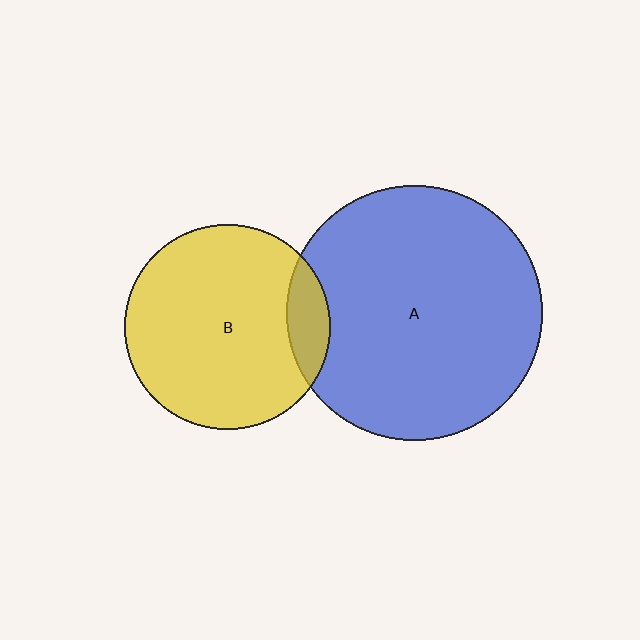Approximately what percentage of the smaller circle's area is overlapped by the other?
Approximately 10%.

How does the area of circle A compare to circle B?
Approximately 1.5 times.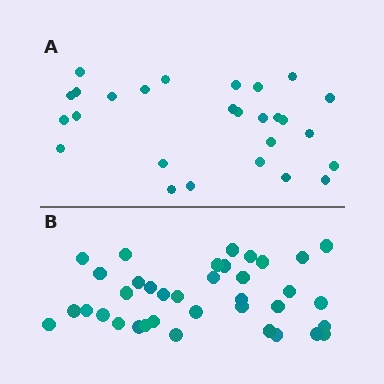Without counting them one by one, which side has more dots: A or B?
Region B (the bottom region) has more dots.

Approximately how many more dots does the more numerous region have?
Region B has roughly 10 or so more dots than region A.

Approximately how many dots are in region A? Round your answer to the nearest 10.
About 30 dots. (The exact count is 27, which rounds to 30.)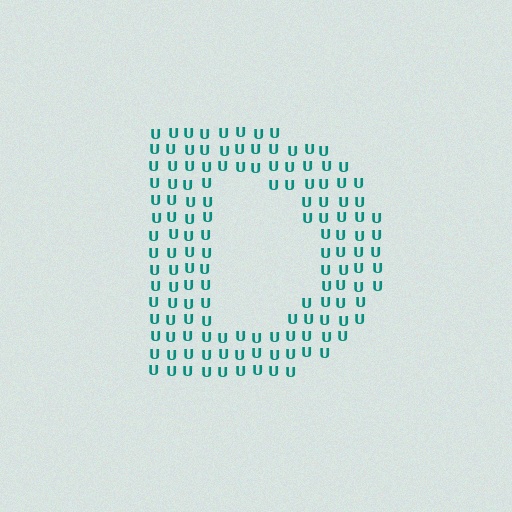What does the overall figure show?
The overall figure shows the letter D.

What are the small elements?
The small elements are letter U's.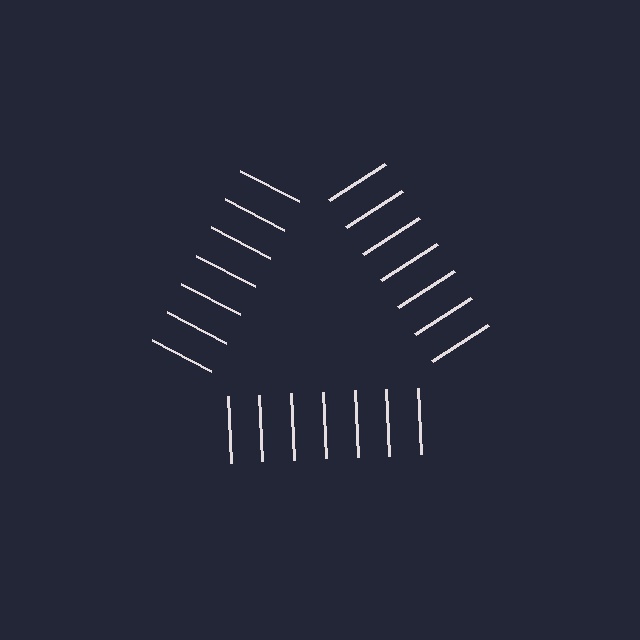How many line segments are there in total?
21 — 7 along each of the 3 edges.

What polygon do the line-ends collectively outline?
An illusory triangle — the line segments terminate on its edges but no continuous stroke is drawn.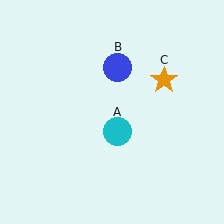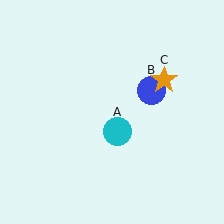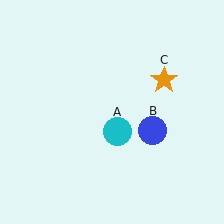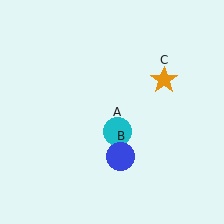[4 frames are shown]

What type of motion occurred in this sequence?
The blue circle (object B) rotated clockwise around the center of the scene.